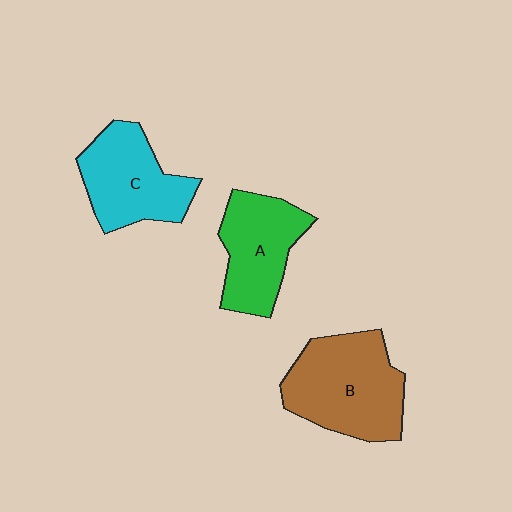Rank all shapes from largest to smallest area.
From largest to smallest: B (brown), C (cyan), A (green).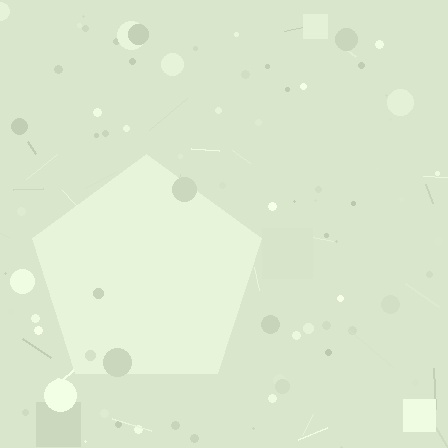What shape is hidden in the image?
A pentagon is hidden in the image.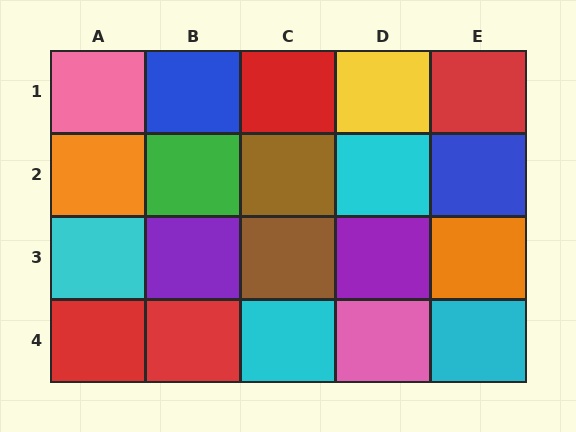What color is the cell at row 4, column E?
Cyan.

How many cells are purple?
2 cells are purple.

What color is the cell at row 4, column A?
Red.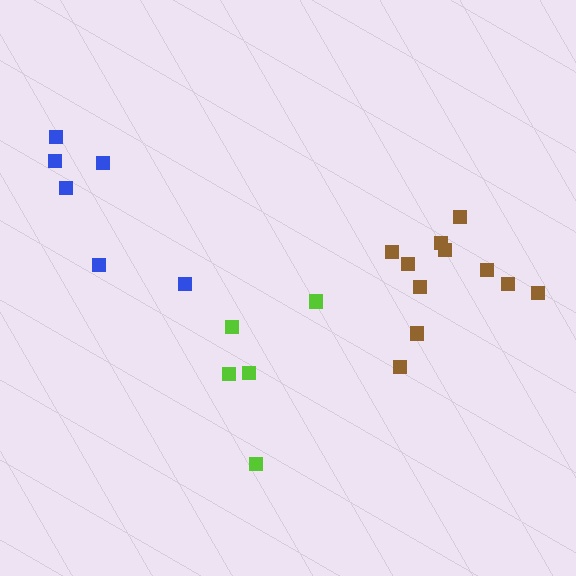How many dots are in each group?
Group 1: 5 dots, Group 2: 11 dots, Group 3: 6 dots (22 total).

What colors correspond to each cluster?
The clusters are colored: lime, brown, blue.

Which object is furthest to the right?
The brown cluster is rightmost.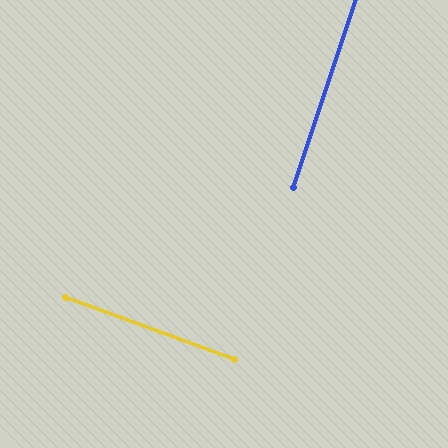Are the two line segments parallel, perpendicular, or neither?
Perpendicular — they meet at approximately 88°.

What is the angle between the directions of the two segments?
Approximately 88 degrees.